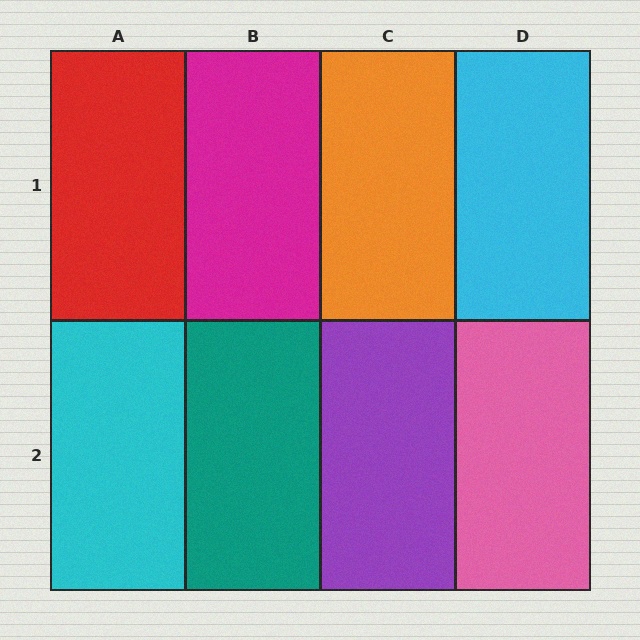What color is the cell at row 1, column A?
Red.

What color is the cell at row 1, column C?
Orange.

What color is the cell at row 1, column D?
Cyan.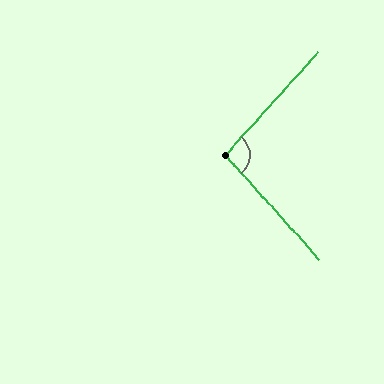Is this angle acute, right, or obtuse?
It is obtuse.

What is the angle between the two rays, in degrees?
Approximately 96 degrees.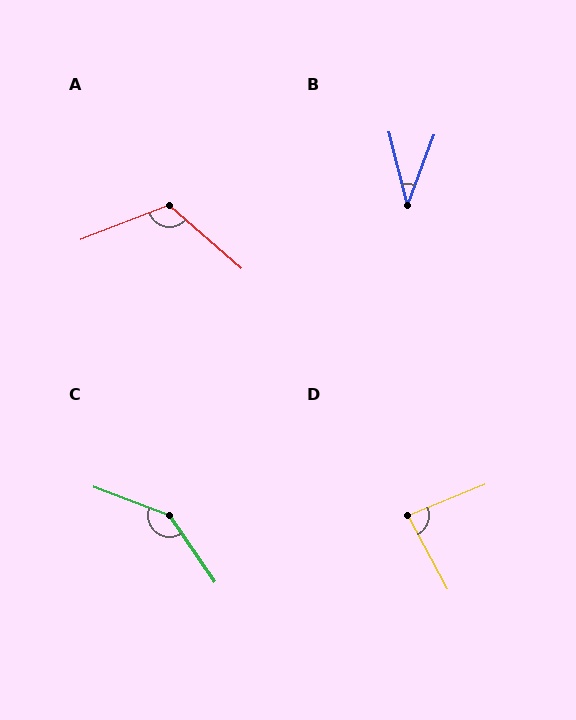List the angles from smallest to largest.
B (35°), D (84°), A (118°), C (145°).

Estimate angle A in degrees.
Approximately 118 degrees.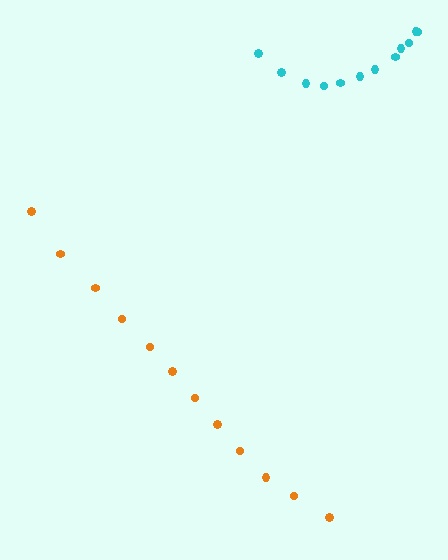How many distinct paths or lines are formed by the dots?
There are 2 distinct paths.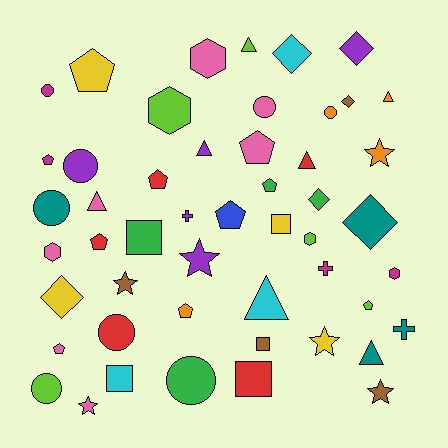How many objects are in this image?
There are 50 objects.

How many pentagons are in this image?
There are 10 pentagons.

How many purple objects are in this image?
There are 5 purple objects.